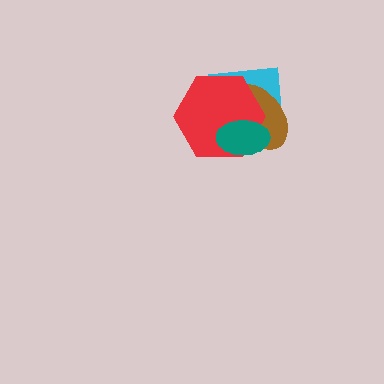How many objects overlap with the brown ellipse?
3 objects overlap with the brown ellipse.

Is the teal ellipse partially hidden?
No, no other shape covers it.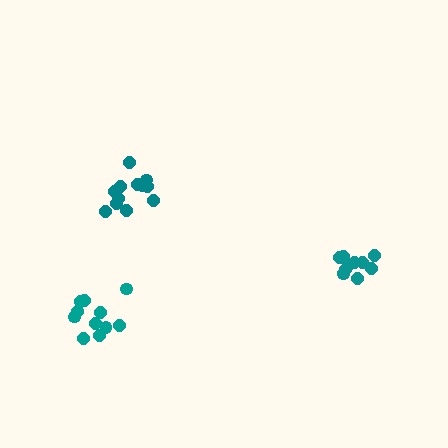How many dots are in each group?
Group 1: 12 dots, Group 2: 11 dots, Group 3: 11 dots (34 total).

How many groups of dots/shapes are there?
There are 3 groups.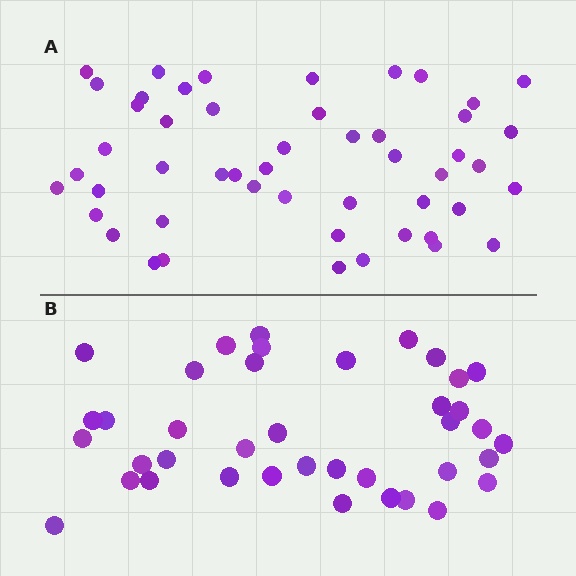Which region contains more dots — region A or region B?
Region A (the top region) has more dots.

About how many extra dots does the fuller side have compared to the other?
Region A has roughly 12 or so more dots than region B.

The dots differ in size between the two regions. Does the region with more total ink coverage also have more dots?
No. Region B has more total ink coverage because its dots are larger, but region A actually contains more individual dots. Total area can be misleading — the number of items is what matters here.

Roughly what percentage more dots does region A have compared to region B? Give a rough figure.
About 30% more.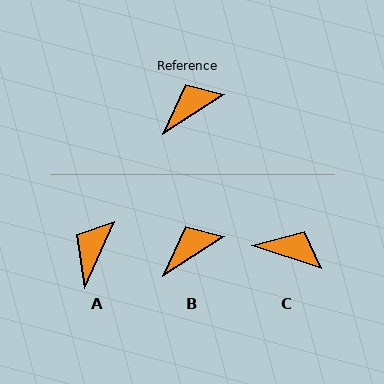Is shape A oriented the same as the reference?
No, it is off by about 34 degrees.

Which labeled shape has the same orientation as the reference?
B.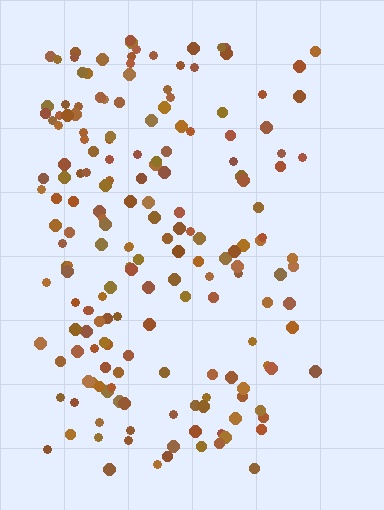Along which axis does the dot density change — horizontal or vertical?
Horizontal.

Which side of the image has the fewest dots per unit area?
The right.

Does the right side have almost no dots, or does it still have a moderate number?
Still a moderate number, just noticeably fewer than the left.